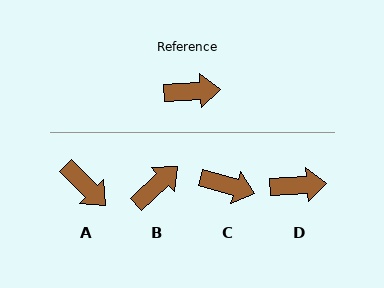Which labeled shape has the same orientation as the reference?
D.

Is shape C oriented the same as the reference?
No, it is off by about 20 degrees.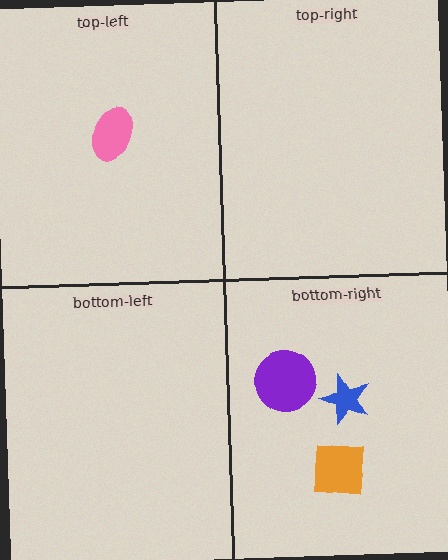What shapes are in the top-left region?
The pink ellipse.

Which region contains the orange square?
The bottom-right region.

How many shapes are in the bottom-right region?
3.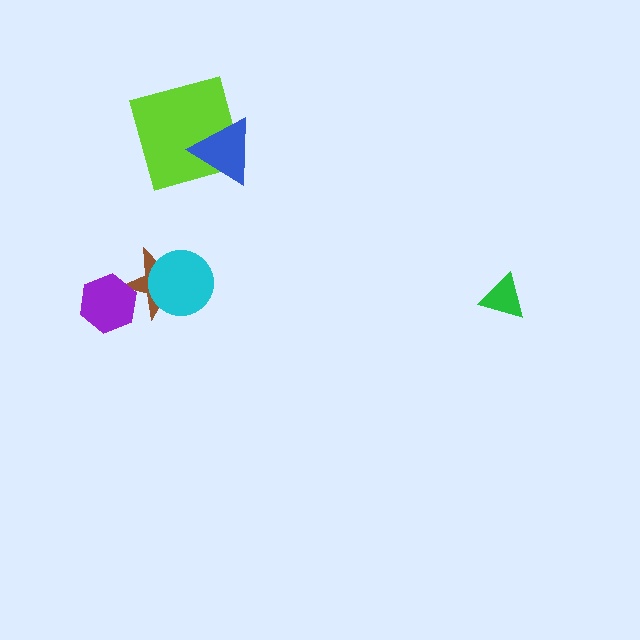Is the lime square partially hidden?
Yes, it is partially covered by another shape.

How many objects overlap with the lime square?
1 object overlaps with the lime square.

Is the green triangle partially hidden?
No, no other shape covers it.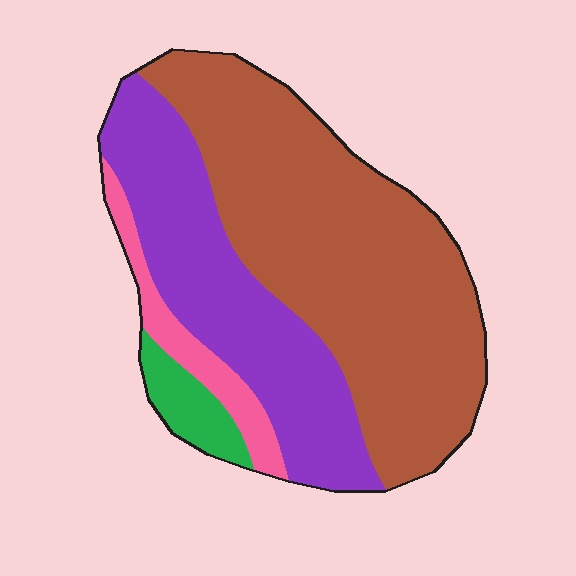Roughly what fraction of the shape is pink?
Pink takes up about one tenth (1/10) of the shape.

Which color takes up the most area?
Brown, at roughly 55%.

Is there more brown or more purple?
Brown.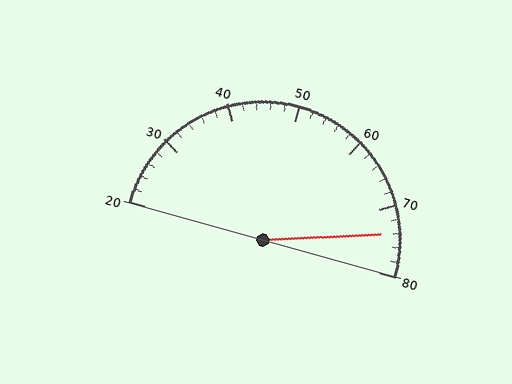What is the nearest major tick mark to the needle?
The nearest major tick mark is 70.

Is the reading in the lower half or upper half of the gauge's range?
The reading is in the upper half of the range (20 to 80).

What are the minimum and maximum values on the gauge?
The gauge ranges from 20 to 80.